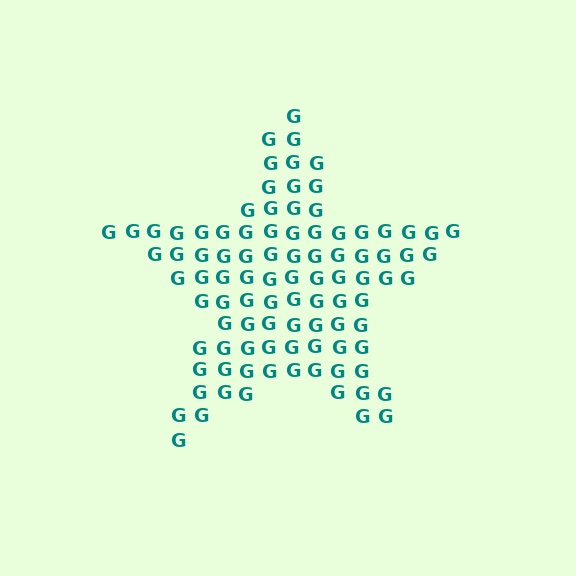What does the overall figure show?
The overall figure shows a star.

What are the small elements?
The small elements are letter G's.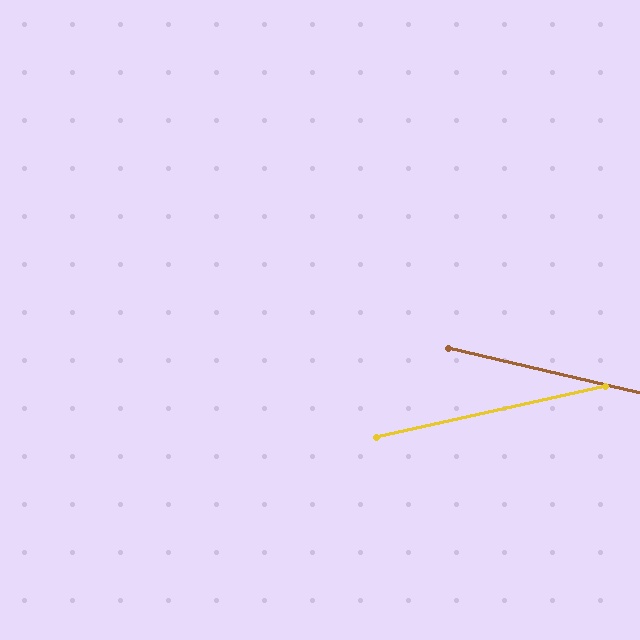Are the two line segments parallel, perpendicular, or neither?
Neither parallel nor perpendicular — they differ by about 26°.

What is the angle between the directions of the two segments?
Approximately 26 degrees.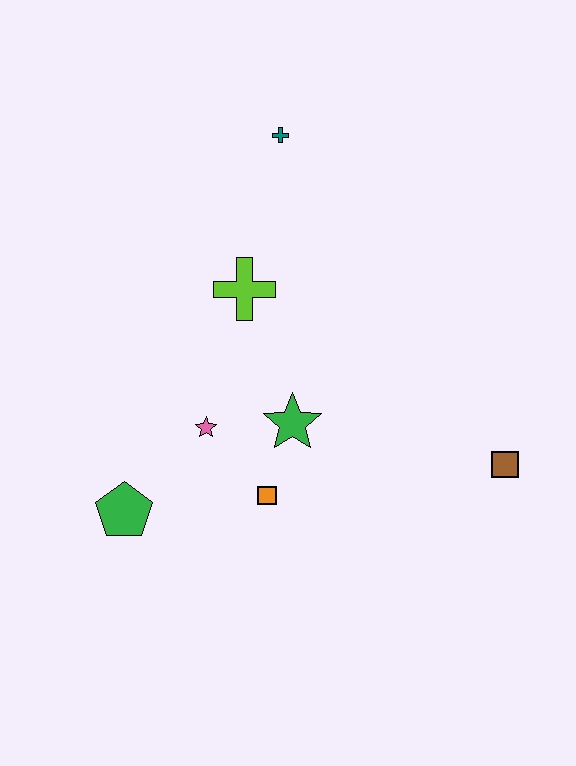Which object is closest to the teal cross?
The lime cross is closest to the teal cross.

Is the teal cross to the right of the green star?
No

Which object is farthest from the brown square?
The teal cross is farthest from the brown square.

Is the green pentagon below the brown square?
Yes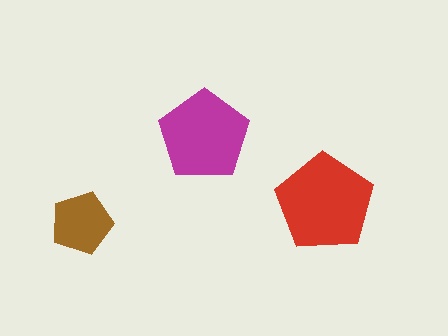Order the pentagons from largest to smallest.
the red one, the magenta one, the brown one.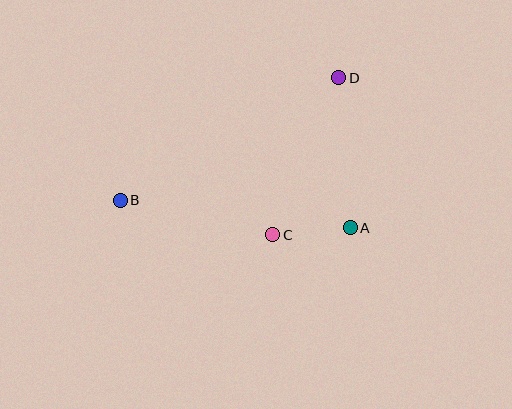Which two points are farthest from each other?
Points B and D are farthest from each other.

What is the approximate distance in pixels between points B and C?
The distance between B and C is approximately 156 pixels.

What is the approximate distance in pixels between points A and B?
The distance between A and B is approximately 232 pixels.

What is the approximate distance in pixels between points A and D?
The distance between A and D is approximately 150 pixels.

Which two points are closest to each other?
Points A and C are closest to each other.